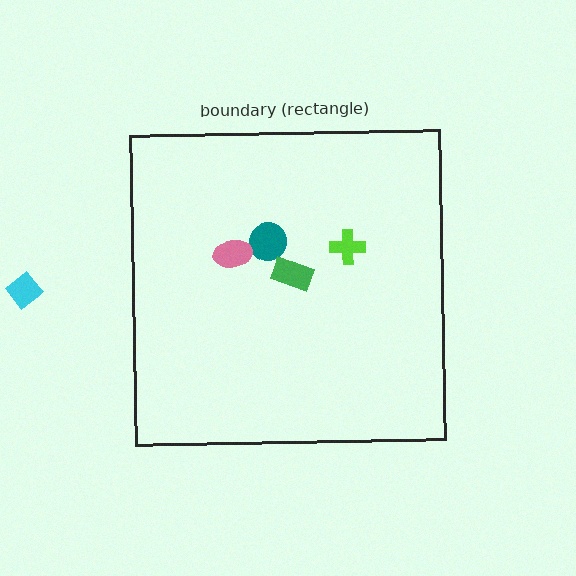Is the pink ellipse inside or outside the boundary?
Inside.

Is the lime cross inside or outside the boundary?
Inside.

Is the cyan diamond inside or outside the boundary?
Outside.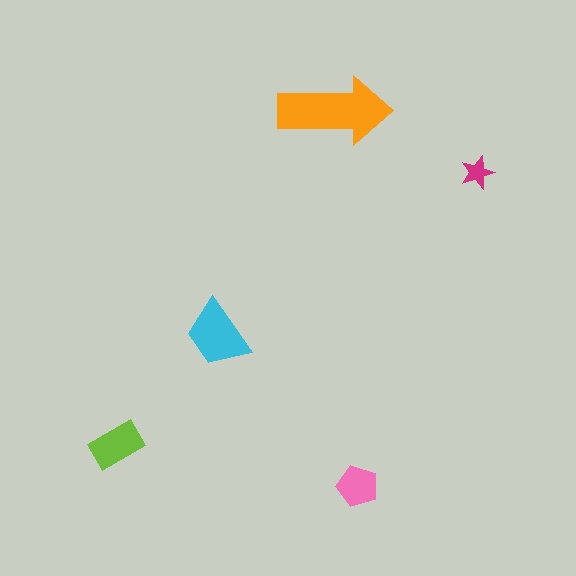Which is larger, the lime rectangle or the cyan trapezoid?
The cyan trapezoid.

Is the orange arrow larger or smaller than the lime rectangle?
Larger.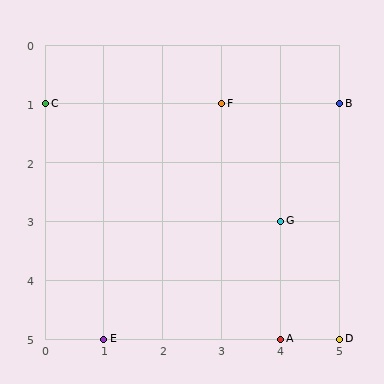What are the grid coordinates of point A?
Point A is at grid coordinates (4, 5).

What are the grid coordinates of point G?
Point G is at grid coordinates (4, 3).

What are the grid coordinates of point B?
Point B is at grid coordinates (5, 1).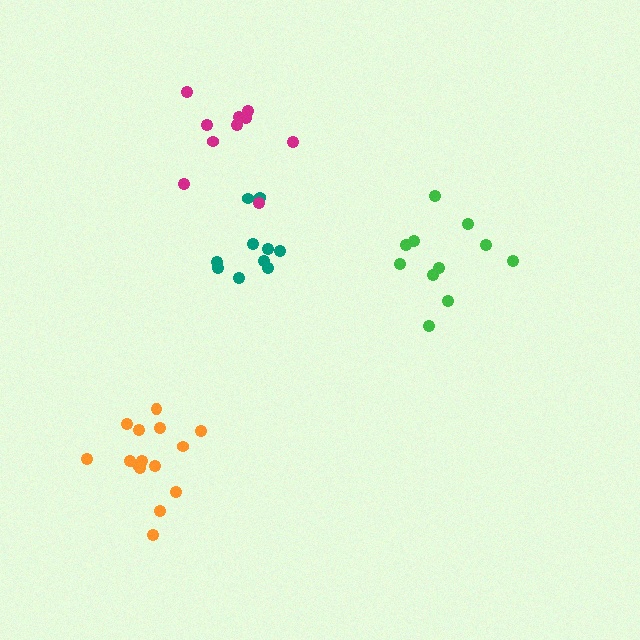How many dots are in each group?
Group 1: 10 dots, Group 2: 11 dots, Group 3: 10 dots, Group 4: 15 dots (46 total).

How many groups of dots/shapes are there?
There are 4 groups.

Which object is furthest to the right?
The green cluster is rightmost.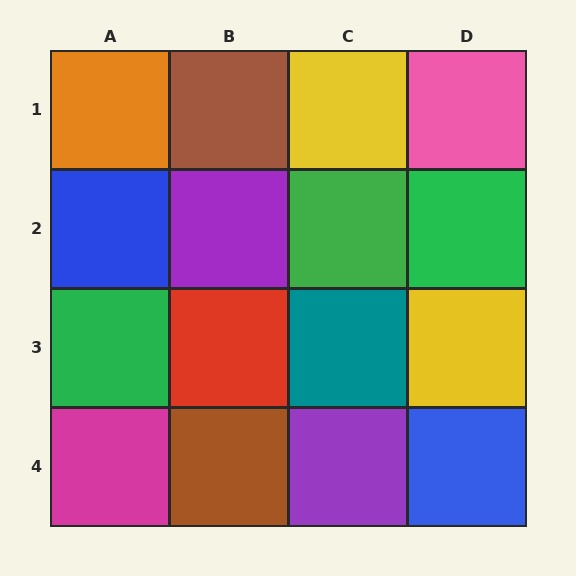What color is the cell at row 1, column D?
Pink.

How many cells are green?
3 cells are green.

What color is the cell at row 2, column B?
Purple.